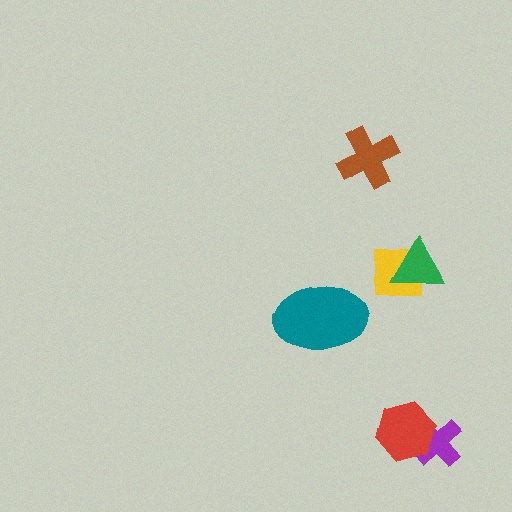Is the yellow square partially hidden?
Yes, it is partially covered by another shape.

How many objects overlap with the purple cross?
1 object overlaps with the purple cross.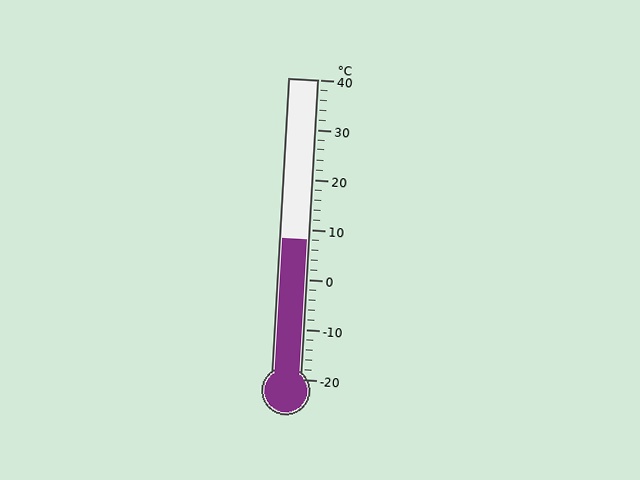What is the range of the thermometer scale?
The thermometer scale ranges from -20°C to 40°C.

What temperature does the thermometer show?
The thermometer shows approximately 8°C.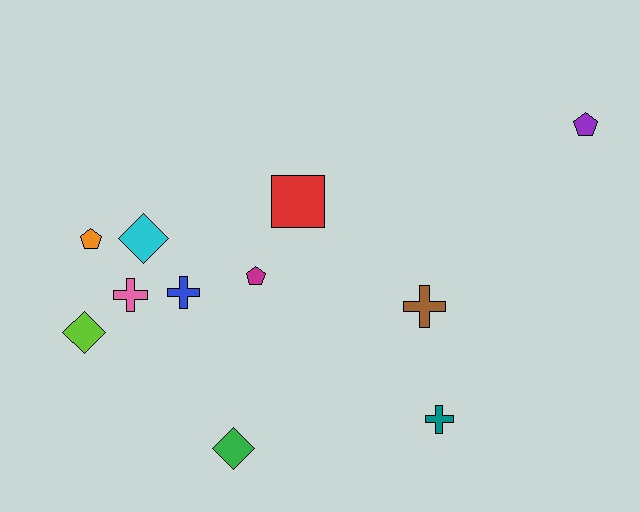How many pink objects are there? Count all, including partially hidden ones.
There is 1 pink object.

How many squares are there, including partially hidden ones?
There is 1 square.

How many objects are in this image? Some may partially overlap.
There are 11 objects.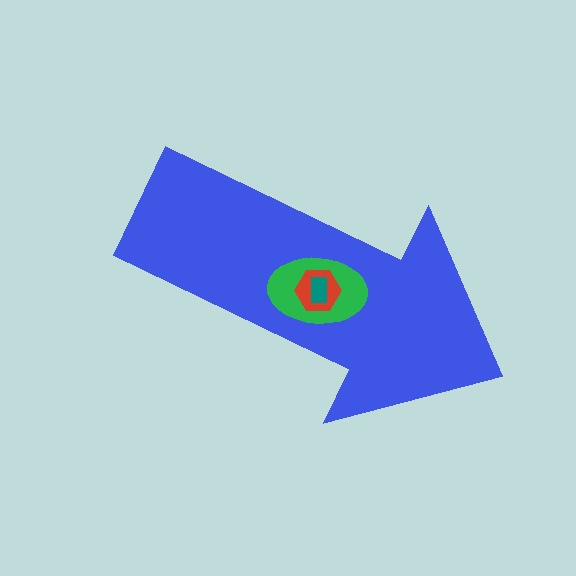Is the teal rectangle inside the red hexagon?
Yes.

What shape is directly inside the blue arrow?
The green ellipse.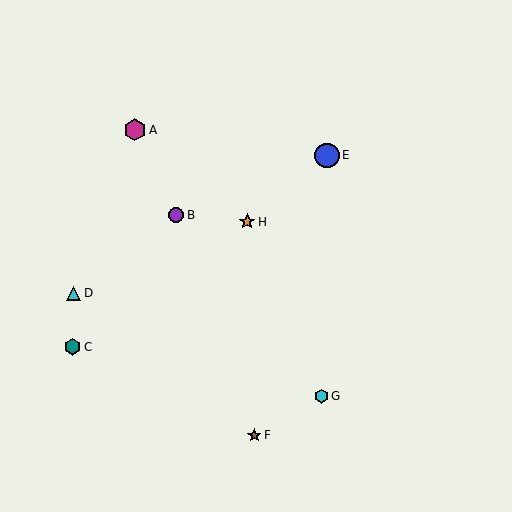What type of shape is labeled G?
Shape G is a cyan hexagon.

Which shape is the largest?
The blue circle (labeled E) is the largest.